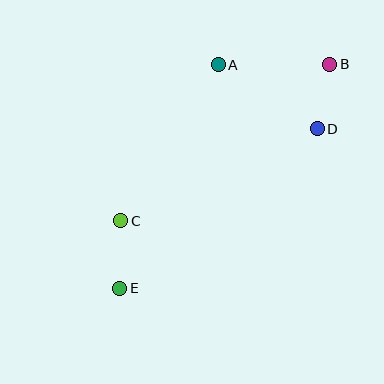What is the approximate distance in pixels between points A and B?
The distance between A and B is approximately 111 pixels.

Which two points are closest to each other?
Points B and D are closest to each other.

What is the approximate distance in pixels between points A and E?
The distance between A and E is approximately 244 pixels.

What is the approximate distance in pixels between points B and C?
The distance between B and C is approximately 261 pixels.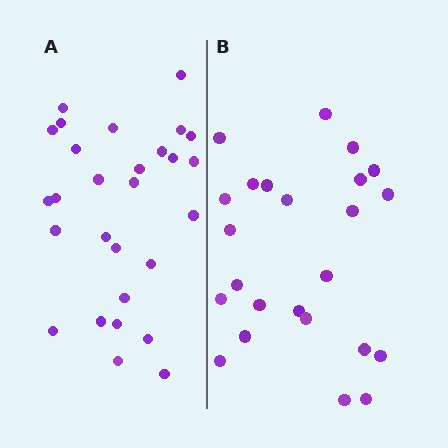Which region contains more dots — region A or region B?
Region A (the left region) has more dots.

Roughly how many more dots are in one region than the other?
Region A has about 4 more dots than region B.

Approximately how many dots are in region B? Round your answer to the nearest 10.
About 20 dots. (The exact count is 24, which rounds to 20.)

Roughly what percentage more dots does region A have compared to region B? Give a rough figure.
About 15% more.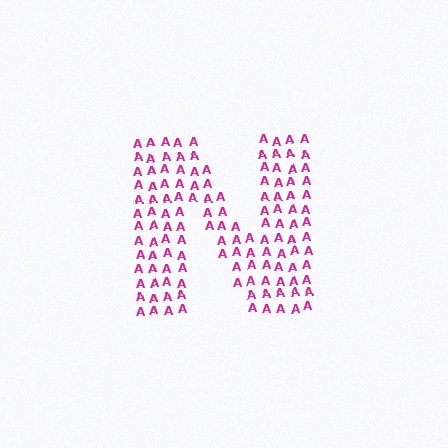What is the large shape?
The large shape is the letter N.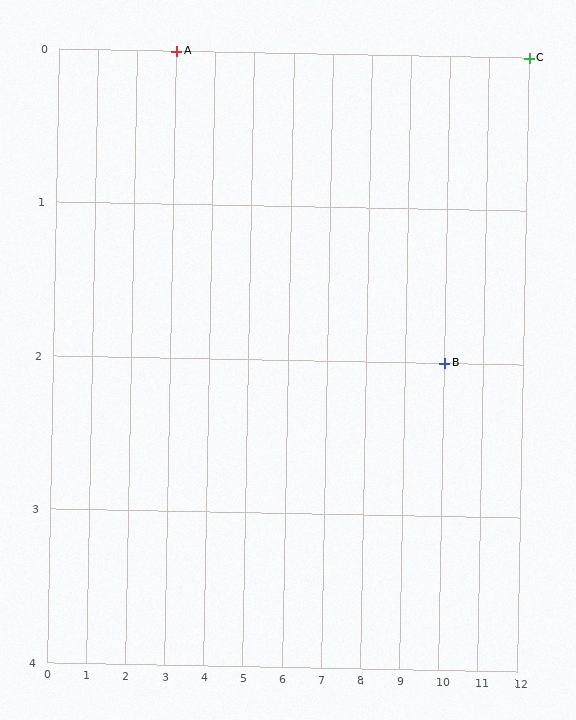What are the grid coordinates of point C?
Point C is at grid coordinates (12, 0).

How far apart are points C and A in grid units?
Points C and A are 9 columns apart.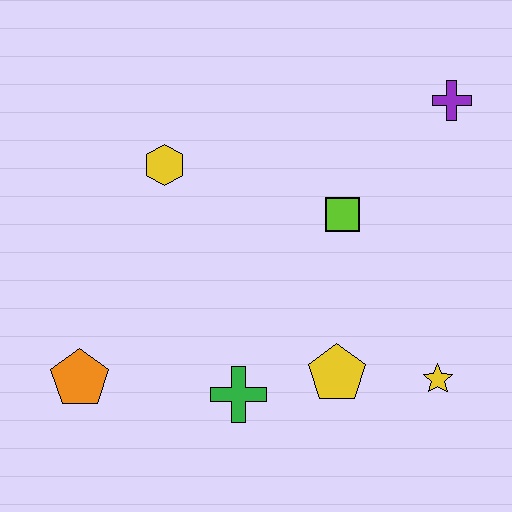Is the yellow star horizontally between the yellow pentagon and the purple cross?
Yes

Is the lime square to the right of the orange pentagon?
Yes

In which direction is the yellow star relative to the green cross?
The yellow star is to the right of the green cross.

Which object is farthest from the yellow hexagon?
The yellow star is farthest from the yellow hexagon.